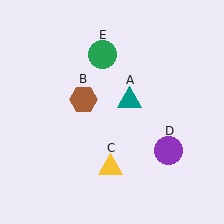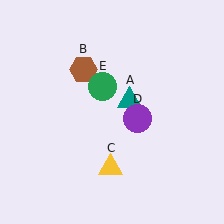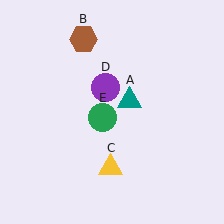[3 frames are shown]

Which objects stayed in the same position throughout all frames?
Teal triangle (object A) and yellow triangle (object C) remained stationary.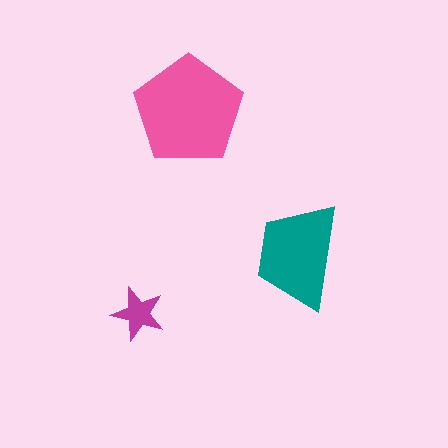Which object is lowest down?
The magenta star is bottommost.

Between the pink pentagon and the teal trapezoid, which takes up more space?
The pink pentagon.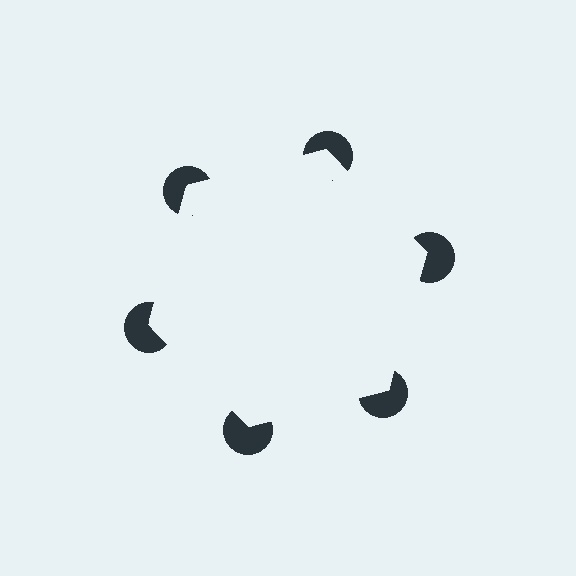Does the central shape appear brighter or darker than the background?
It typically appears slightly brighter than the background, even though no actual brightness change is drawn.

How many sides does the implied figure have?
6 sides.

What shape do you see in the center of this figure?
An illusory hexagon — its edges are inferred from the aligned wedge cuts in the pac-man discs, not physically drawn.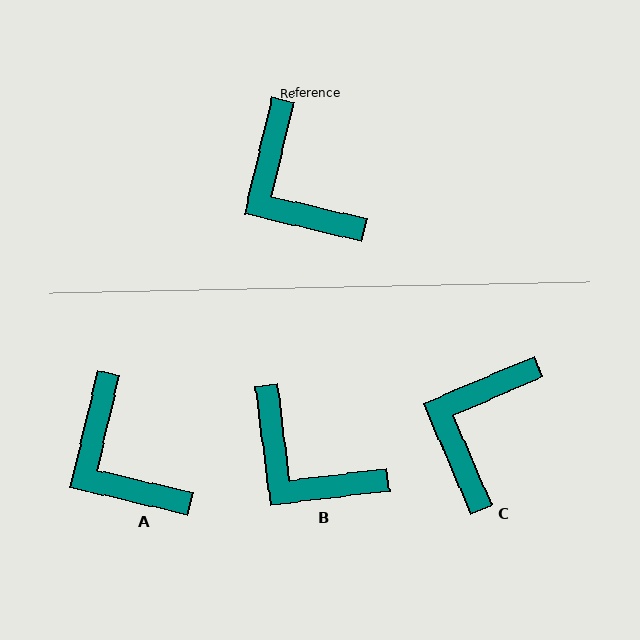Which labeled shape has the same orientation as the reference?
A.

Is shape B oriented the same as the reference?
No, it is off by about 20 degrees.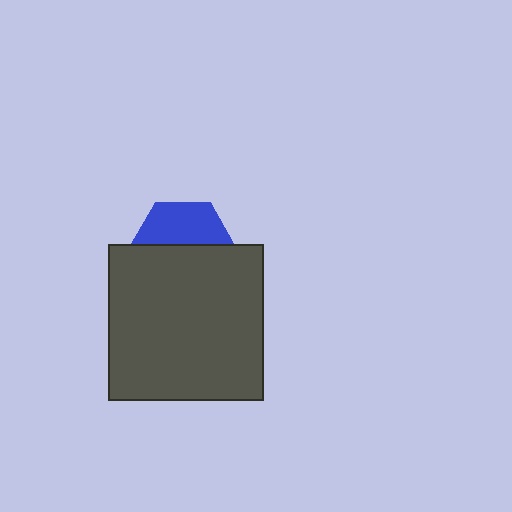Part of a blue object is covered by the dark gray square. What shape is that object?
It is a hexagon.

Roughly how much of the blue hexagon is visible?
A small part of it is visible (roughly 41%).